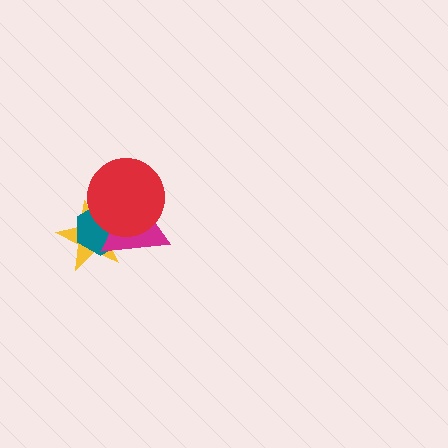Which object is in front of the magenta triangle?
The red circle is in front of the magenta triangle.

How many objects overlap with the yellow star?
3 objects overlap with the yellow star.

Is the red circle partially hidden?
No, no other shape covers it.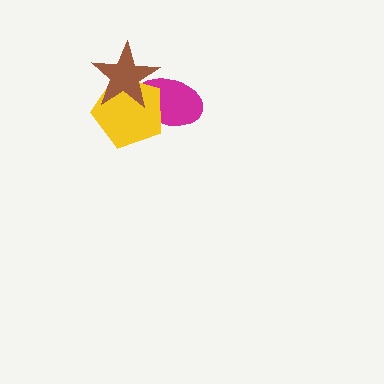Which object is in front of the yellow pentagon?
The brown star is in front of the yellow pentagon.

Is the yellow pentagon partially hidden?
Yes, it is partially covered by another shape.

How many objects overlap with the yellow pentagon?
2 objects overlap with the yellow pentagon.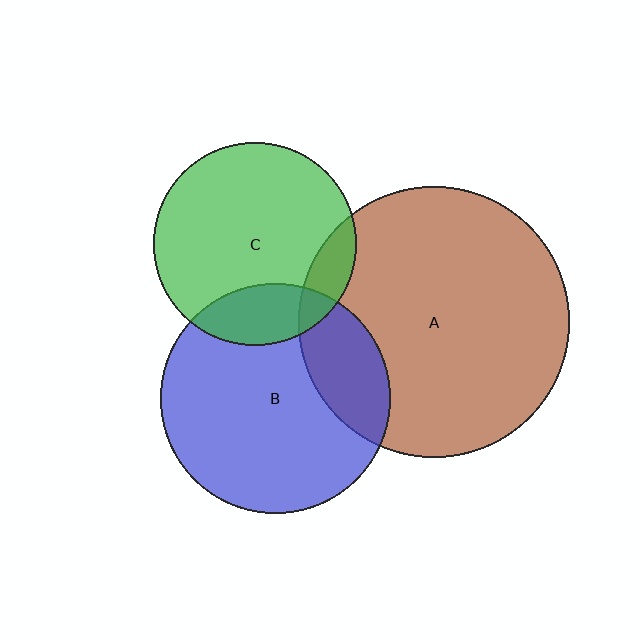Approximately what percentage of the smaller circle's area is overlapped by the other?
Approximately 20%.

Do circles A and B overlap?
Yes.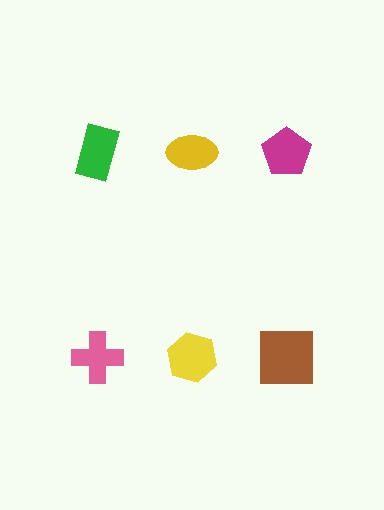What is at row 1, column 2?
A yellow ellipse.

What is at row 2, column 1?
A pink cross.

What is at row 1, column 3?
A magenta pentagon.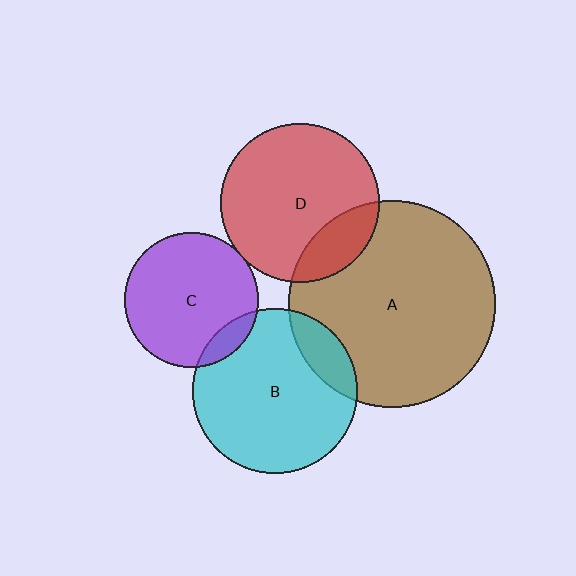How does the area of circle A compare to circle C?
Approximately 2.4 times.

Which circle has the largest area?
Circle A (brown).